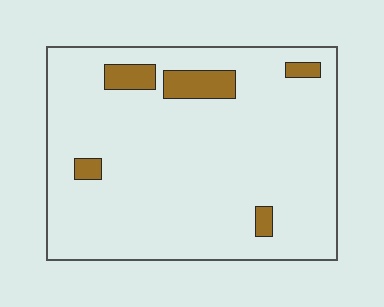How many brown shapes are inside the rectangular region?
5.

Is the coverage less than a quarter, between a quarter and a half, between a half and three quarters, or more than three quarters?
Less than a quarter.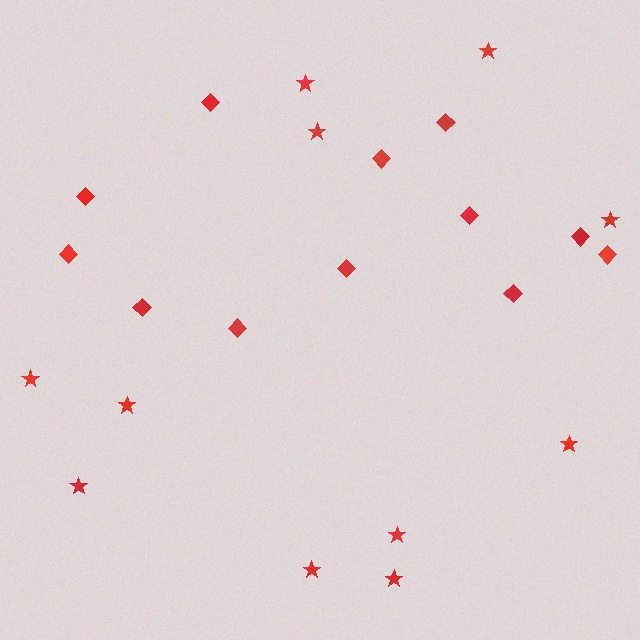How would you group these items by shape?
There are 2 groups: one group of diamonds (12) and one group of stars (11).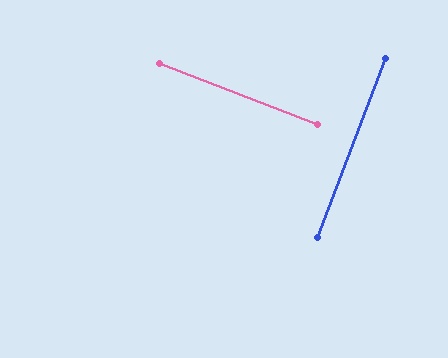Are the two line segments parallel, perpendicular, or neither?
Perpendicular — they meet at approximately 90°.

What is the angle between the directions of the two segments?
Approximately 90 degrees.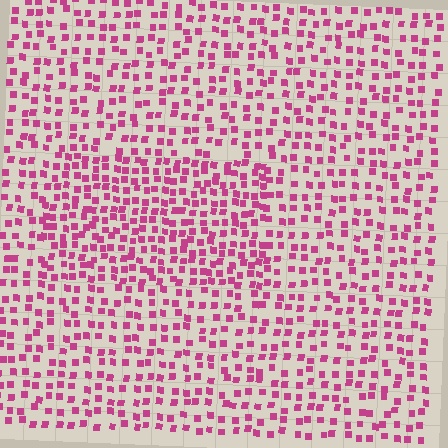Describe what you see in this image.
The image contains small magenta elements arranged at two different densities. A rectangle-shaped region is visible where the elements are more densely packed than the surrounding area.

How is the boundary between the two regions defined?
The boundary is defined by a change in element density (approximately 1.6x ratio). All elements are the same color, size, and shape.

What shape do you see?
I see a rectangle.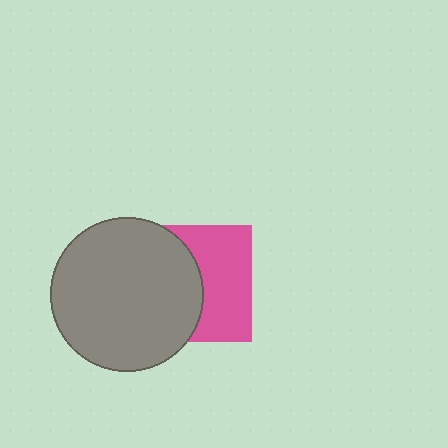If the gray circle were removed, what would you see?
You would see the complete pink square.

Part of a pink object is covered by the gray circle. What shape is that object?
It is a square.